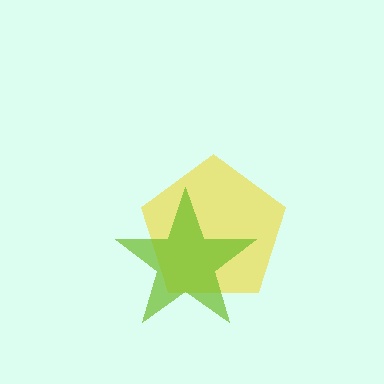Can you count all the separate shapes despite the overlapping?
Yes, there are 2 separate shapes.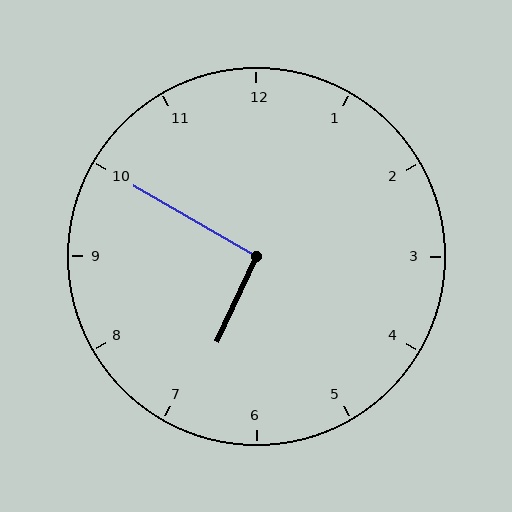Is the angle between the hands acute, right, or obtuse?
It is right.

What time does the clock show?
6:50.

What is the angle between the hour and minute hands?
Approximately 95 degrees.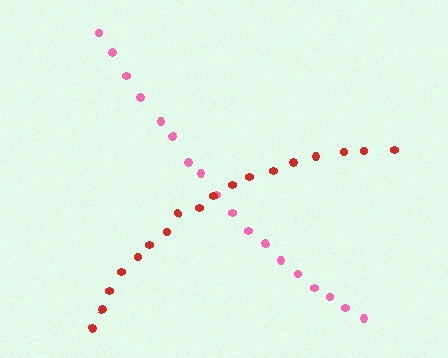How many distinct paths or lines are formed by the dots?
There are 2 distinct paths.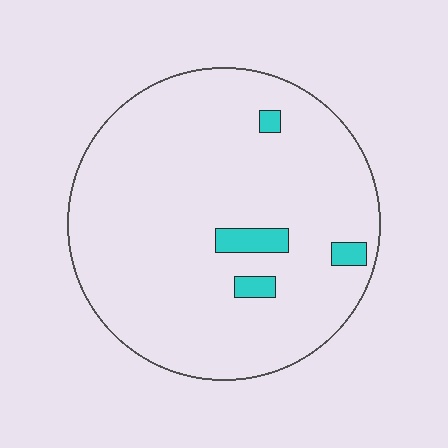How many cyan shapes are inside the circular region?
4.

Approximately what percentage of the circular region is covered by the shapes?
Approximately 5%.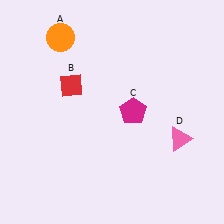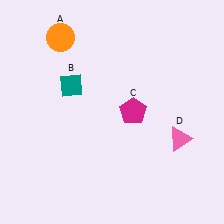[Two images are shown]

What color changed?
The diamond (B) changed from red in Image 1 to teal in Image 2.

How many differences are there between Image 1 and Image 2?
There is 1 difference between the two images.